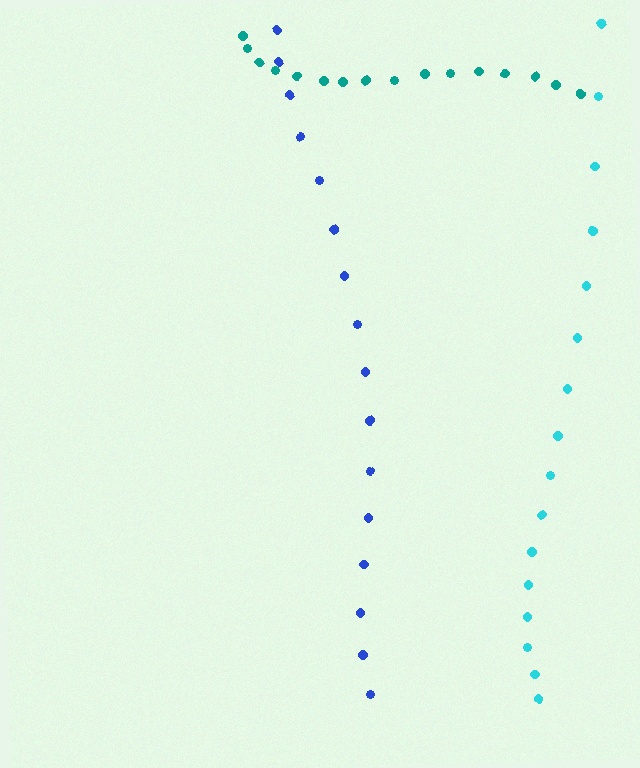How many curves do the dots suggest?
There are 3 distinct paths.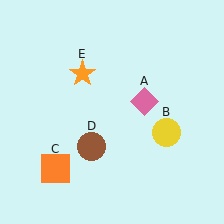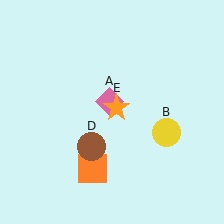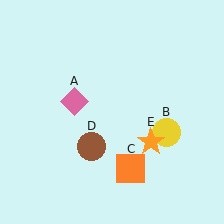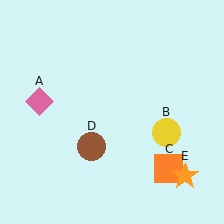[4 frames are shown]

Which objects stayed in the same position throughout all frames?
Yellow circle (object B) and brown circle (object D) remained stationary.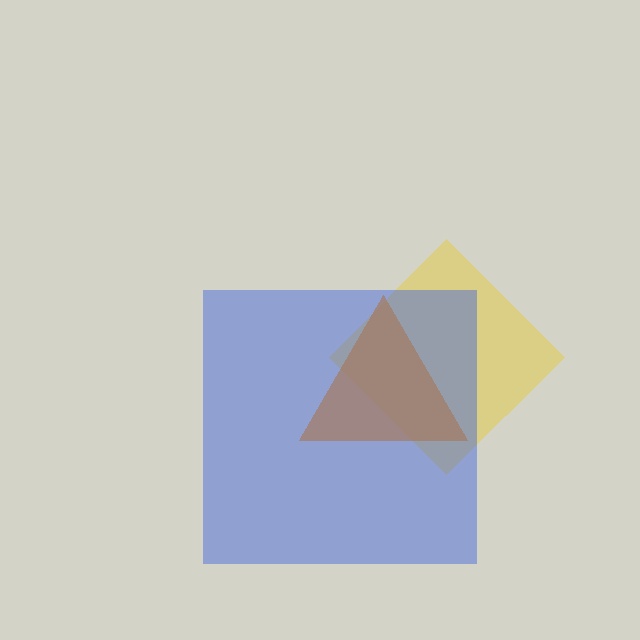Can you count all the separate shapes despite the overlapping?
Yes, there are 3 separate shapes.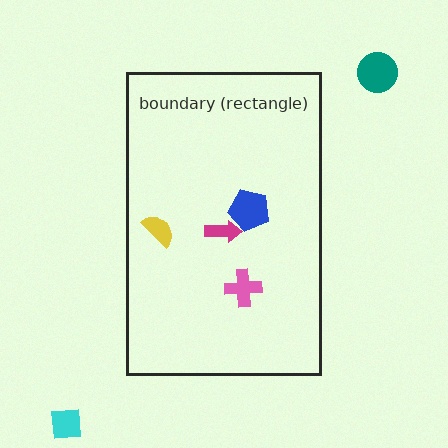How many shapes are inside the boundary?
4 inside, 2 outside.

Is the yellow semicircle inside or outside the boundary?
Inside.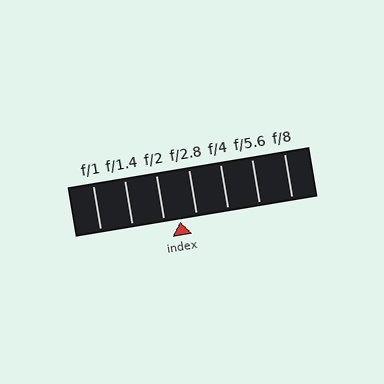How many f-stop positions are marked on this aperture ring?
There are 7 f-stop positions marked.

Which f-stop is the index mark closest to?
The index mark is closest to f/2.8.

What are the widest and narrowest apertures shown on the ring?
The widest aperture shown is f/1 and the narrowest is f/8.